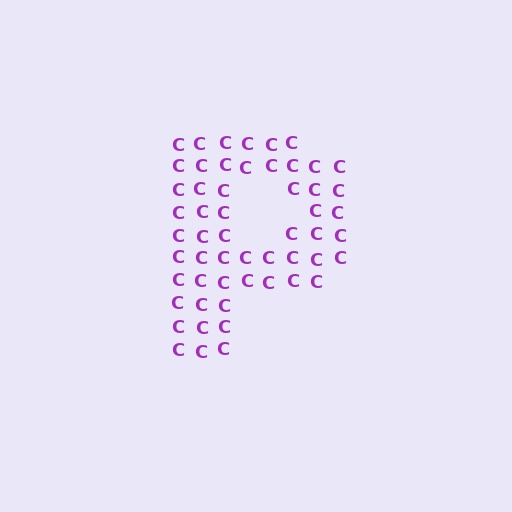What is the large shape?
The large shape is the letter P.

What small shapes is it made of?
It is made of small letter C's.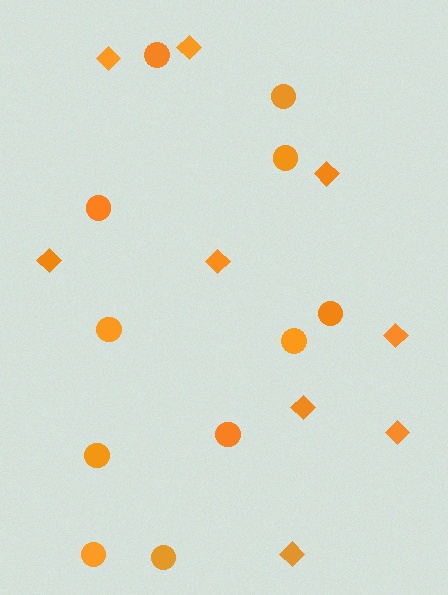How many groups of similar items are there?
There are 2 groups: one group of circles (11) and one group of diamonds (9).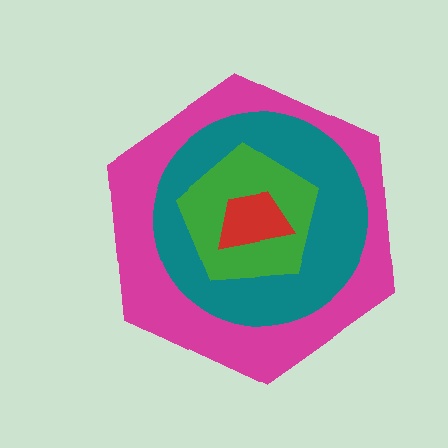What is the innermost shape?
The red trapezoid.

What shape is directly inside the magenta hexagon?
The teal circle.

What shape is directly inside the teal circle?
The green pentagon.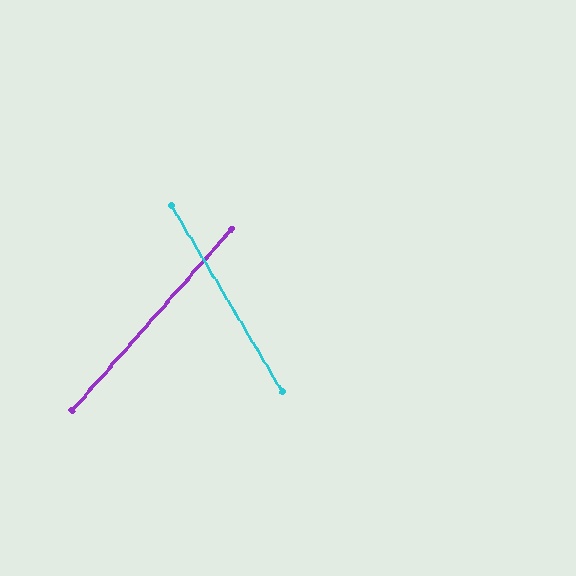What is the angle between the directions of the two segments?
Approximately 72 degrees.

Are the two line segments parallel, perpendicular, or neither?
Neither parallel nor perpendicular — they differ by about 72°.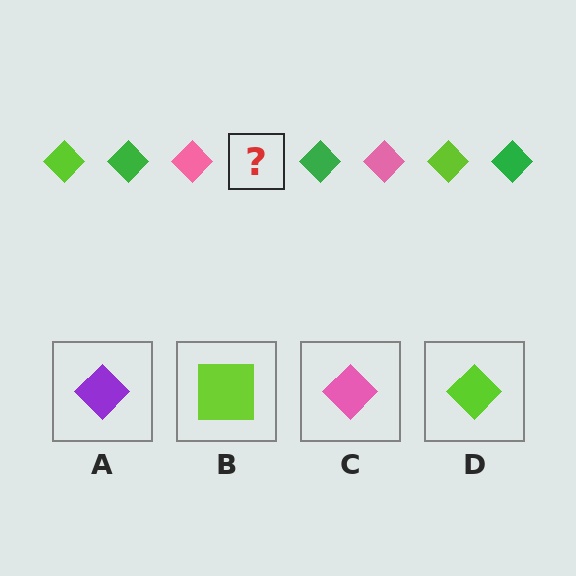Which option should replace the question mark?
Option D.